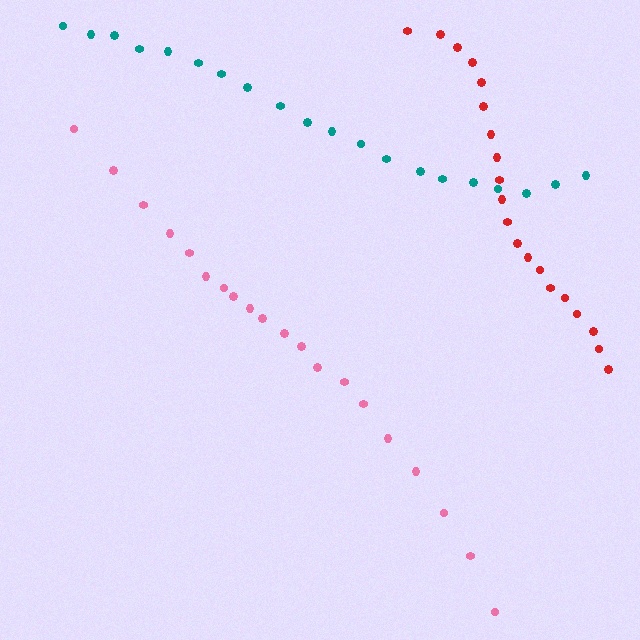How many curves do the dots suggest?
There are 3 distinct paths.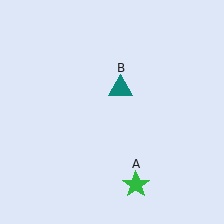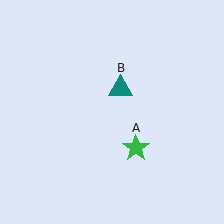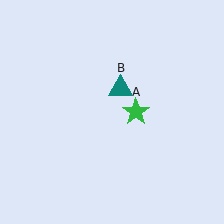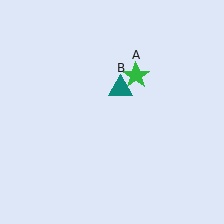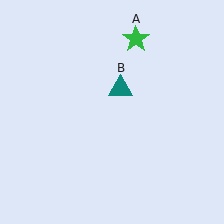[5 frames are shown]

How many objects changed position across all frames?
1 object changed position: green star (object A).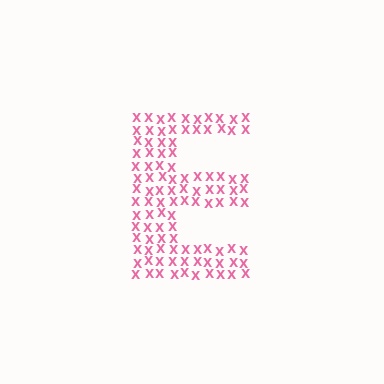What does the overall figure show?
The overall figure shows the letter E.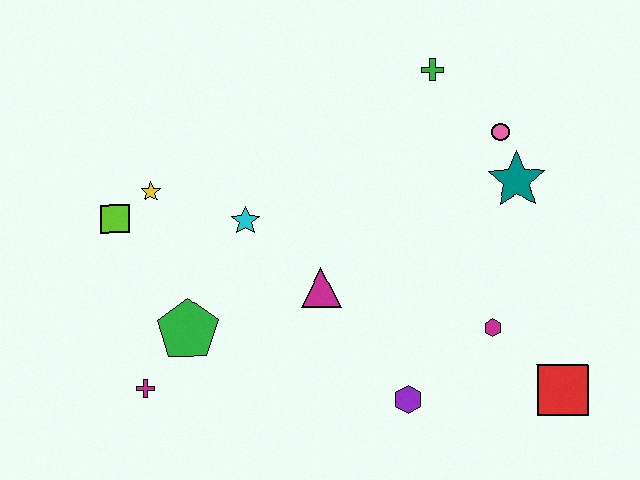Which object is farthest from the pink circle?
The magenta cross is farthest from the pink circle.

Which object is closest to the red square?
The magenta hexagon is closest to the red square.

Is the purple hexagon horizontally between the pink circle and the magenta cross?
Yes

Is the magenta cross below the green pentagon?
Yes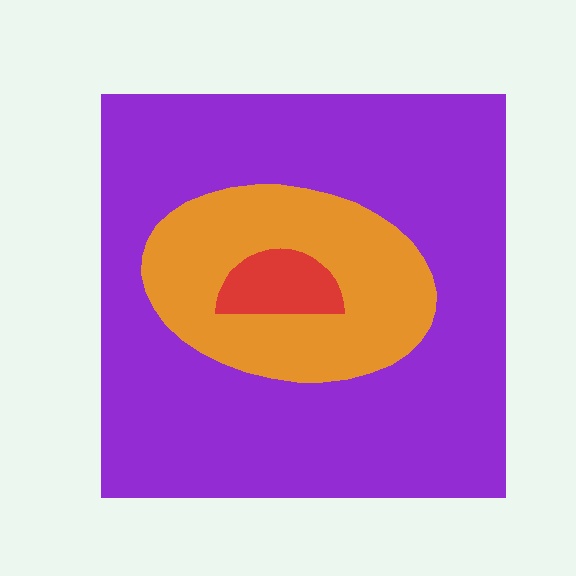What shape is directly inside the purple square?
The orange ellipse.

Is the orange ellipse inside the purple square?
Yes.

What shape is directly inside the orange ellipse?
The red semicircle.